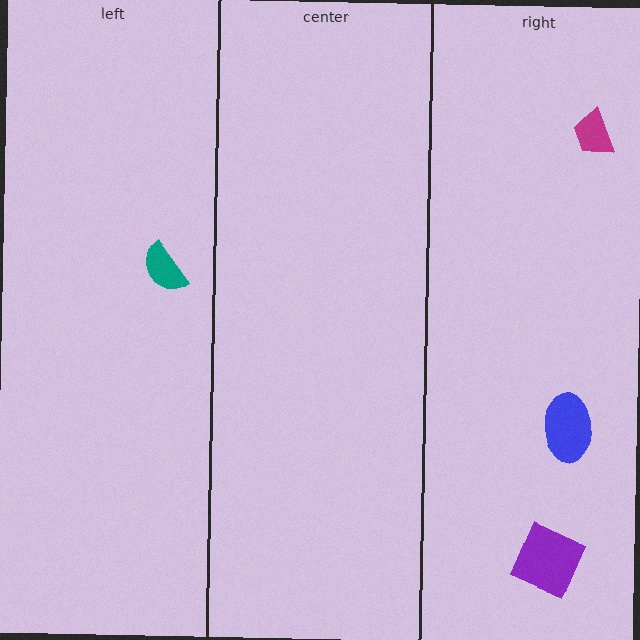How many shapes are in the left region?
1.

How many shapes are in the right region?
3.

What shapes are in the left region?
The teal semicircle.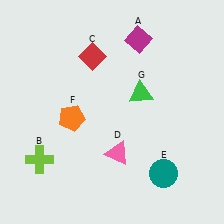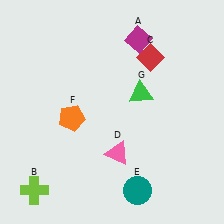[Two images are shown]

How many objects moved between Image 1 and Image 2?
3 objects moved between the two images.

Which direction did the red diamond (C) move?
The red diamond (C) moved right.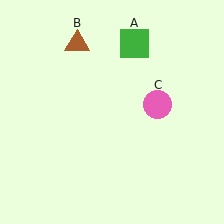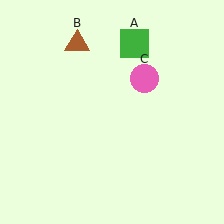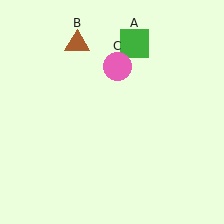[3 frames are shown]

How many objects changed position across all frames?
1 object changed position: pink circle (object C).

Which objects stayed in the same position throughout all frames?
Green square (object A) and brown triangle (object B) remained stationary.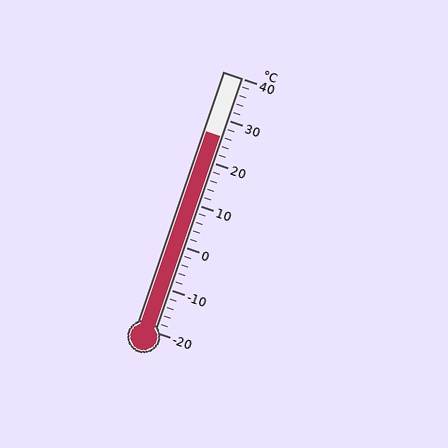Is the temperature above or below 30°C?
The temperature is below 30°C.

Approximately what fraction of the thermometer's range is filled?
The thermometer is filled to approximately 75% of its range.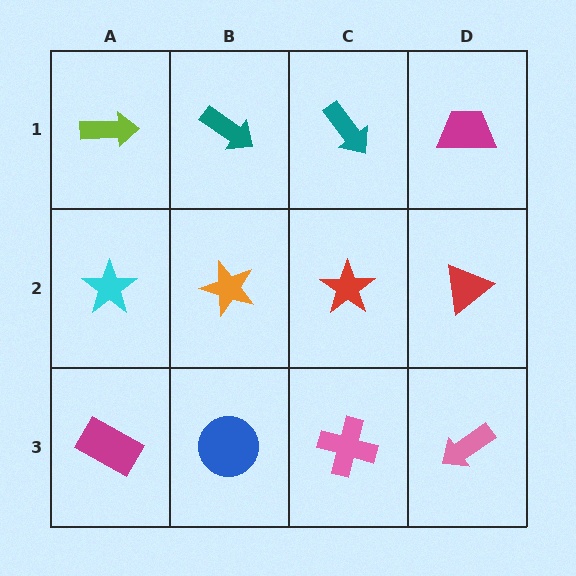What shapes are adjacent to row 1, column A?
A cyan star (row 2, column A), a teal arrow (row 1, column B).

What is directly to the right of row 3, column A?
A blue circle.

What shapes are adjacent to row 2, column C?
A teal arrow (row 1, column C), a pink cross (row 3, column C), an orange star (row 2, column B), a red triangle (row 2, column D).